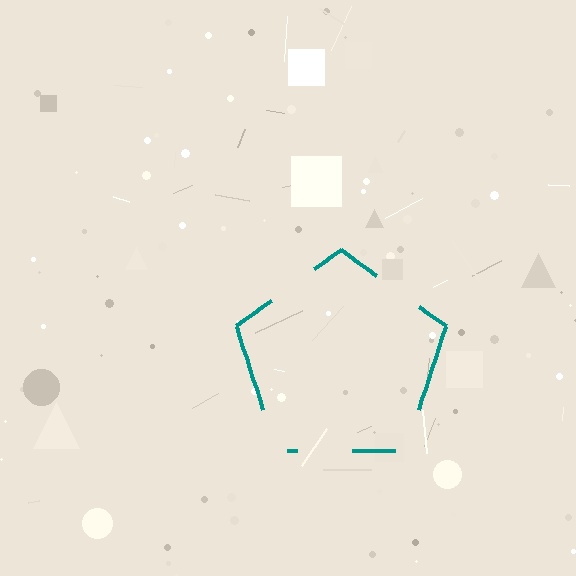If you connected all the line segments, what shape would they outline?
They would outline a pentagon.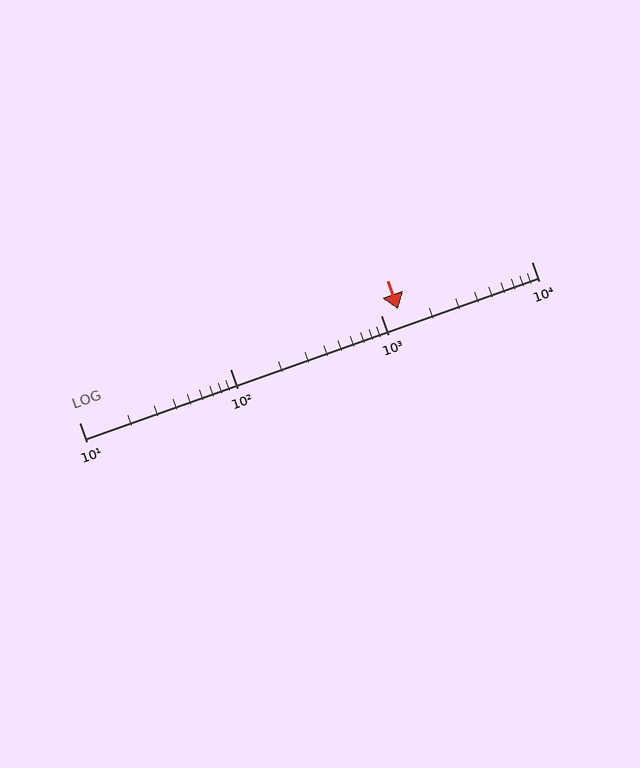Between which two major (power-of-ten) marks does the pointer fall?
The pointer is between 1000 and 10000.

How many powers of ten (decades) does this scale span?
The scale spans 3 decades, from 10 to 10000.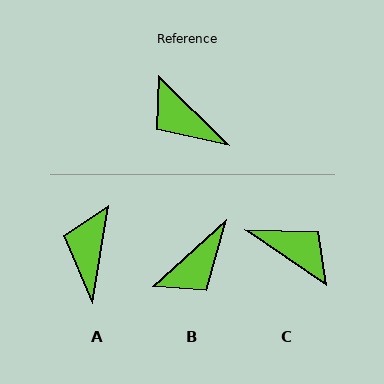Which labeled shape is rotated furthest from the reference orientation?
C, about 170 degrees away.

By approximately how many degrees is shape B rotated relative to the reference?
Approximately 87 degrees counter-clockwise.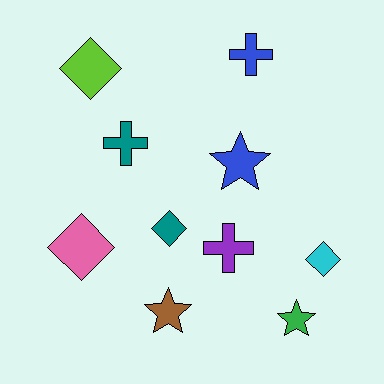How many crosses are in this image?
There are 3 crosses.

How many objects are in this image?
There are 10 objects.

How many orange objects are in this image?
There are no orange objects.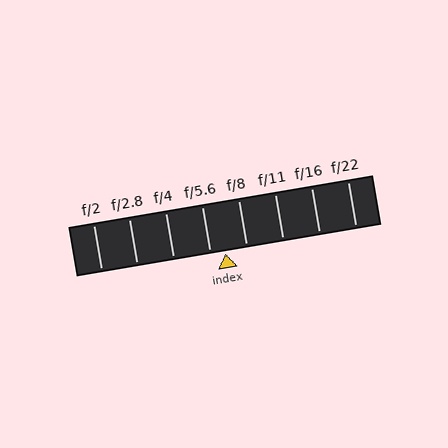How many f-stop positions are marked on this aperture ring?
There are 8 f-stop positions marked.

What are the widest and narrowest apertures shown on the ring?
The widest aperture shown is f/2 and the narrowest is f/22.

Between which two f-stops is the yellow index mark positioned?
The index mark is between f/5.6 and f/8.